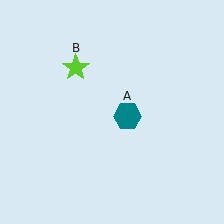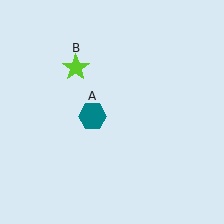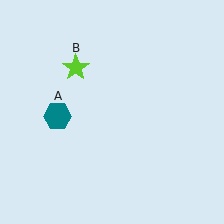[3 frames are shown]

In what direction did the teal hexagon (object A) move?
The teal hexagon (object A) moved left.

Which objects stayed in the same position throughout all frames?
Lime star (object B) remained stationary.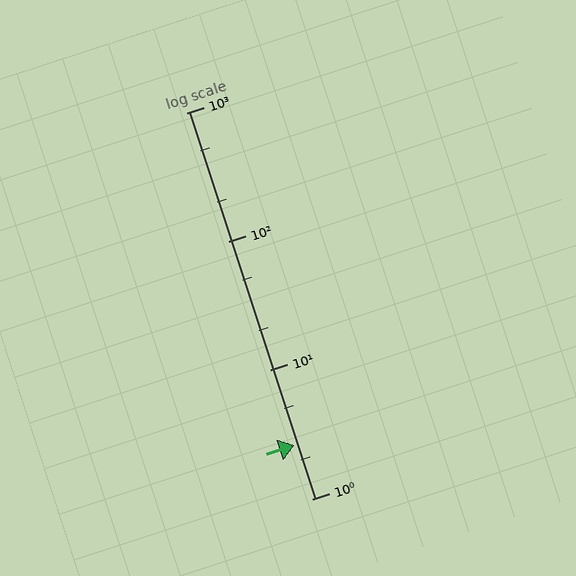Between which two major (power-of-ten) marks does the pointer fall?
The pointer is between 1 and 10.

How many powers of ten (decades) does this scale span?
The scale spans 3 decades, from 1 to 1000.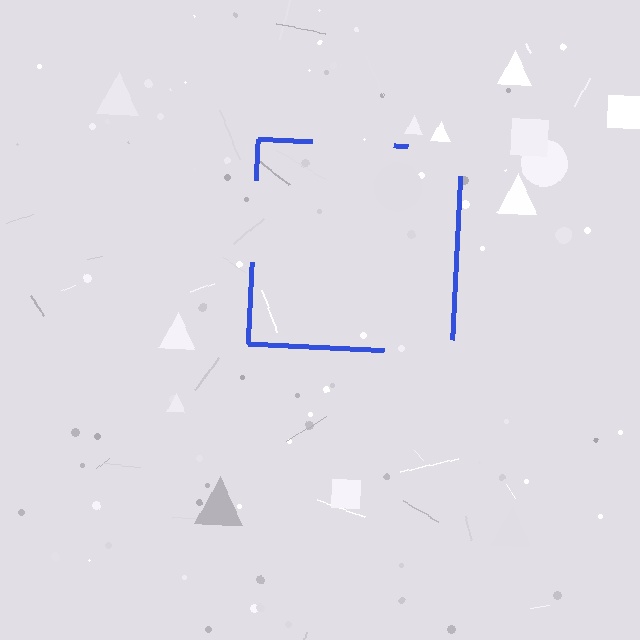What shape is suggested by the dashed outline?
The dashed outline suggests a square.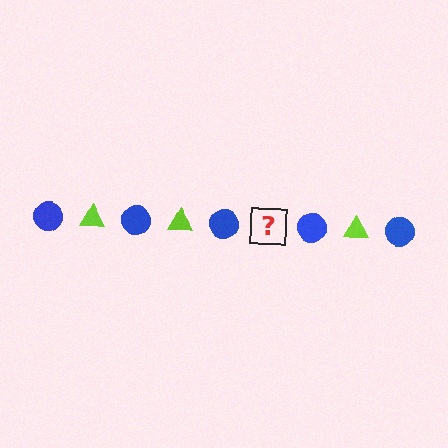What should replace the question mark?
The question mark should be replaced with a lime triangle.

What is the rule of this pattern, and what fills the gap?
The rule is that the pattern alternates between blue circle and lime triangle. The gap should be filled with a lime triangle.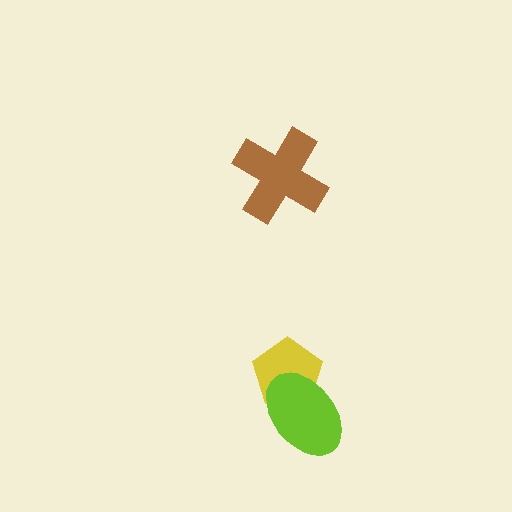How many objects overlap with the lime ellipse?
1 object overlaps with the lime ellipse.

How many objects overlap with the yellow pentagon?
1 object overlaps with the yellow pentagon.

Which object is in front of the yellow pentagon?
The lime ellipse is in front of the yellow pentagon.